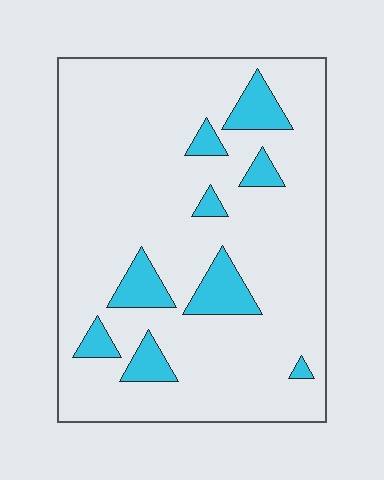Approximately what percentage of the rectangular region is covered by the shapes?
Approximately 15%.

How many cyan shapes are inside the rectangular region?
9.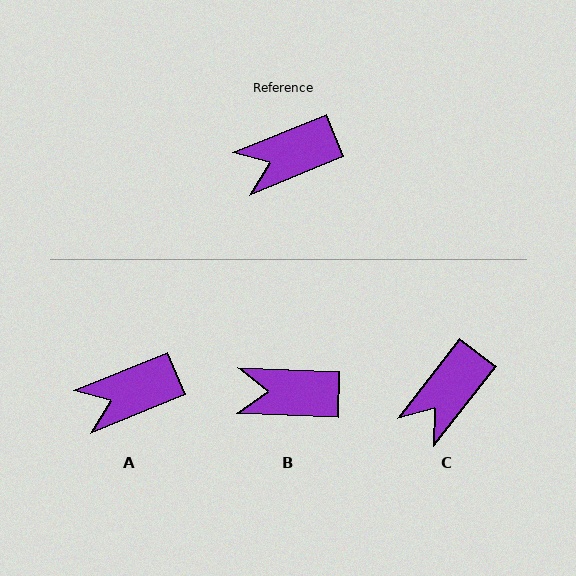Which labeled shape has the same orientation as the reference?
A.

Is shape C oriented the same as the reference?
No, it is off by about 30 degrees.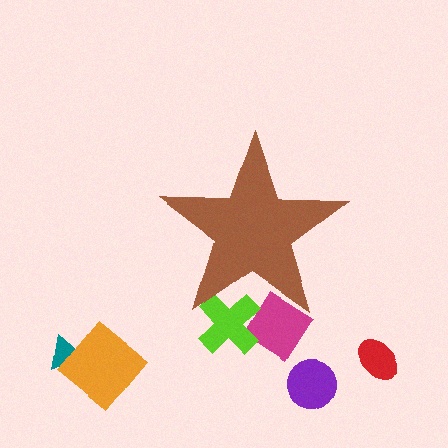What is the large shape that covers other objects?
A brown star.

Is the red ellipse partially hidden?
No, the red ellipse is fully visible.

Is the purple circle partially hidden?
No, the purple circle is fully visible.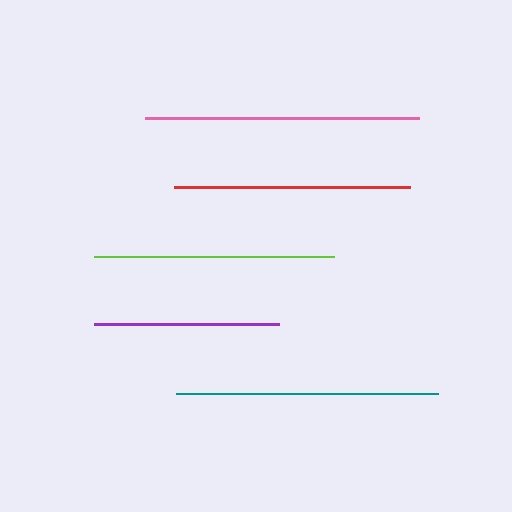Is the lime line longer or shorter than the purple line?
The lime line is longer than the purple line.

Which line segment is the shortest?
The purple line is the shortest at approximately 185 pixels.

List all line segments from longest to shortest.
From longest to shortest: pink, teal, lime, red, purple.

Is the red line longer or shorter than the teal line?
The teal line is longer than the red line.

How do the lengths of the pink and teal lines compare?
The pink and teal lines are approximately the same length.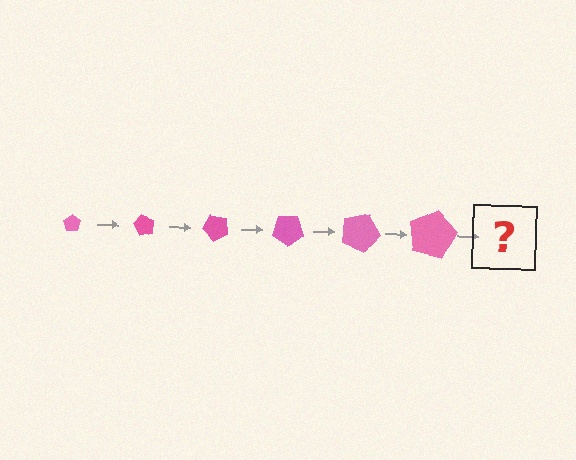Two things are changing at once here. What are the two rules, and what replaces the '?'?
The two rules are that the pentagon grows larger each step and it rotates 60 degrees each step. The '?' should be a pentagon, larger than the previous one and rotated 360 degrees from the start.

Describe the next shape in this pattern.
It should be a pentagon, larger than the previous one and rotated 360 degrees from the start.